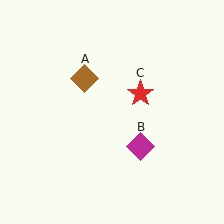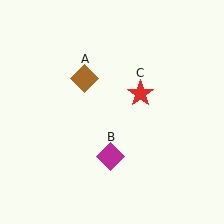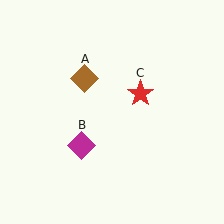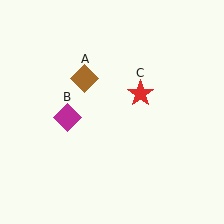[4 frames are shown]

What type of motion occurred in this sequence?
The magenta diamond (object B) rotated clockwise around the center of the scene.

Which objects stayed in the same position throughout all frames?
Brown diamond (object A) and red star (object C) remained stationary.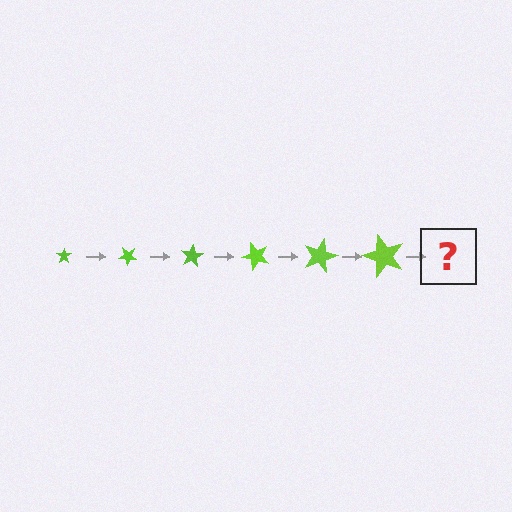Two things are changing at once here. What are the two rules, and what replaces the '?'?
The two rules are that the star grows larger each step and it rotates 40 degrees each step. The '?' should be a star, larger than the previous one and rotated 240 degrees from the start.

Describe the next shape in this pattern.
It should be a star, larger than the previous one and rotated 240 degrees from the start.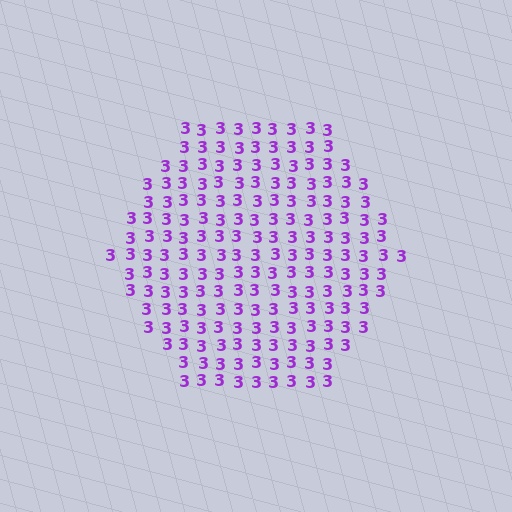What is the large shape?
The large shape is a hexagon.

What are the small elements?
The small elements are digit 3's.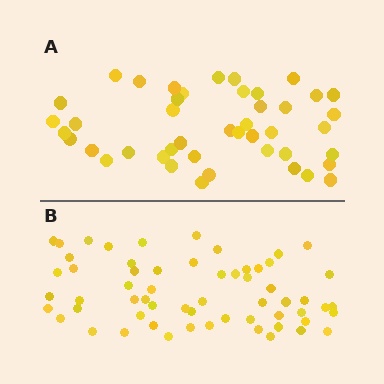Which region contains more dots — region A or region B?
Region B (the bottom region) has more dots.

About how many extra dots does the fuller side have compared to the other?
Region B has approximately 15 more dots than region A.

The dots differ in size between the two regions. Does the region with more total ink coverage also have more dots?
No. Region A has more total ink coverage because its dots are larger, but region B actually contains more individual dots. Total area can be misleading — the number of items is what matters here.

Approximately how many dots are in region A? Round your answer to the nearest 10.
About 40 dots. (The exact count is 44, which rounds to 40.)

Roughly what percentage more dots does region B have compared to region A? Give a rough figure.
About 35% more.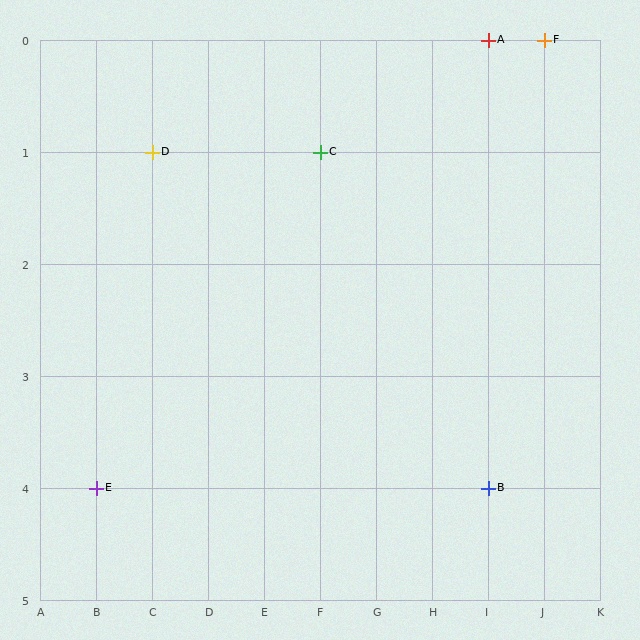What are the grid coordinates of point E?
Point E is at grid coordinates (B, 4).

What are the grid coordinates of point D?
Point D is at grid coordinates (C, 1).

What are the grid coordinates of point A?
Point A is at grid coordinates (I, 0).